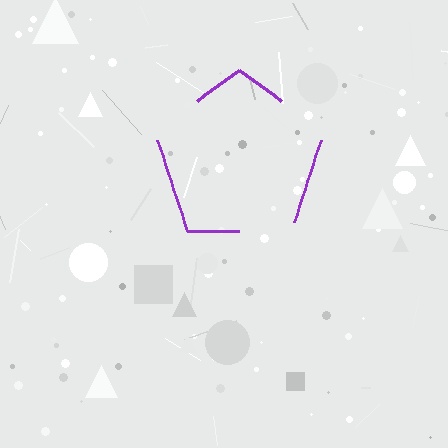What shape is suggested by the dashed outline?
The dashed outline suggests a pentagon.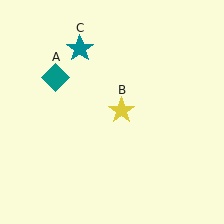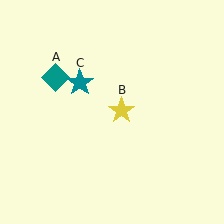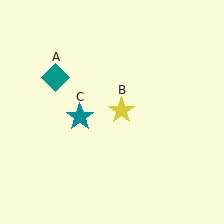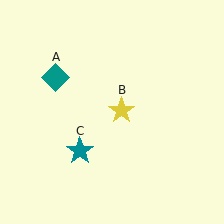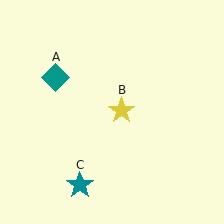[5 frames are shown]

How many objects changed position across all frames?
1 object changed position: teal star (object C).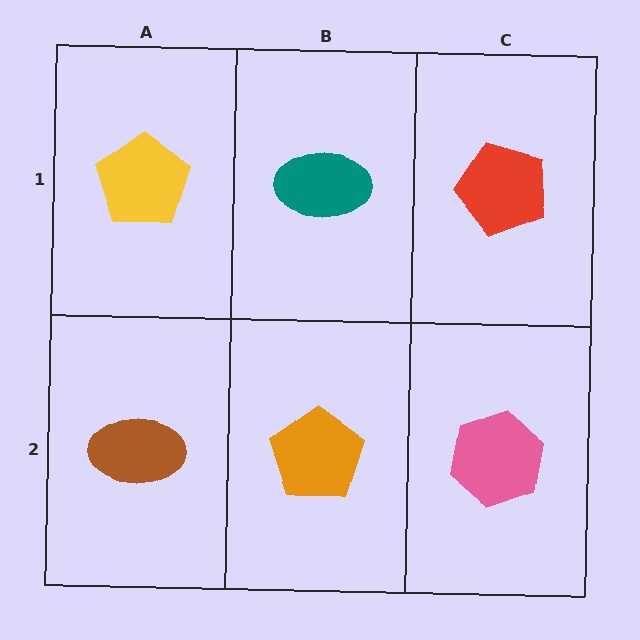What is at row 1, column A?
A yellow pentagon.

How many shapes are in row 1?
3 shapes.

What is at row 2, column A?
A brown ellipse.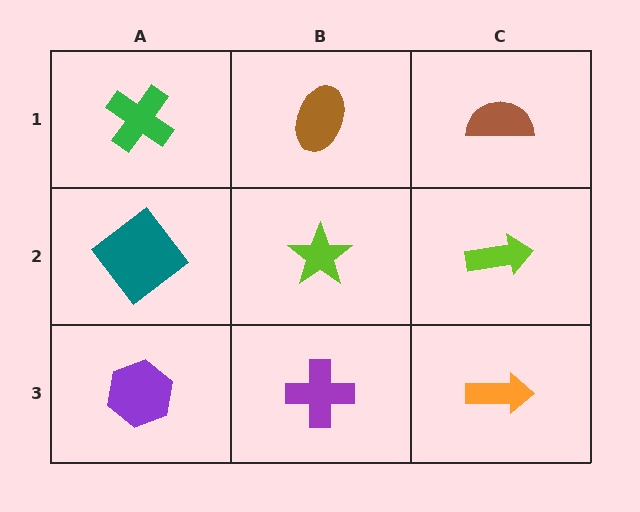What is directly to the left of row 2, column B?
A teal diamond.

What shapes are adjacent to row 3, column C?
A lime arrow (row 2, column C), a purple cross (row 3, column B).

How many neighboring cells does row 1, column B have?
3.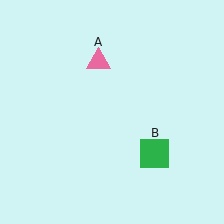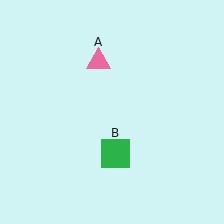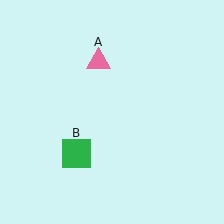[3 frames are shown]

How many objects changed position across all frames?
1 object changed position: green square (object B).